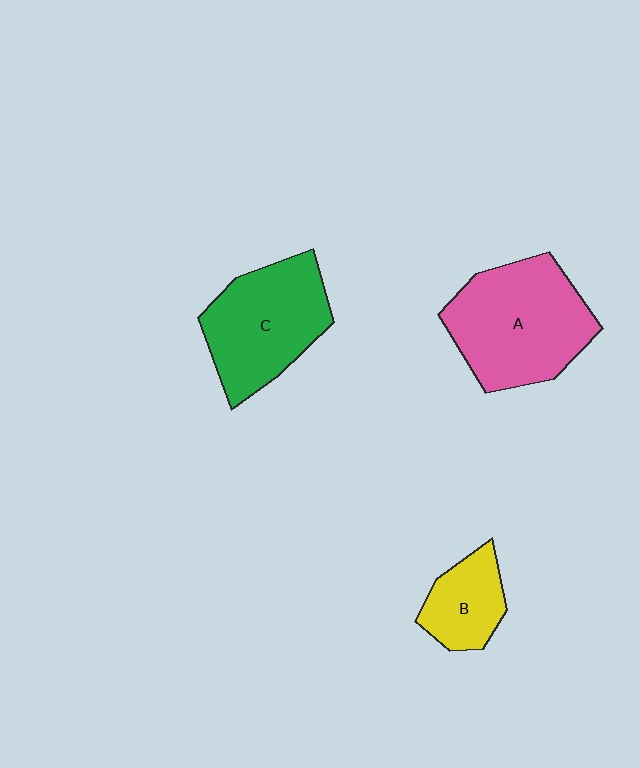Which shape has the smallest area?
Shape B (yellow).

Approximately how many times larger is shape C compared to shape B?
Approximately 1.9 times.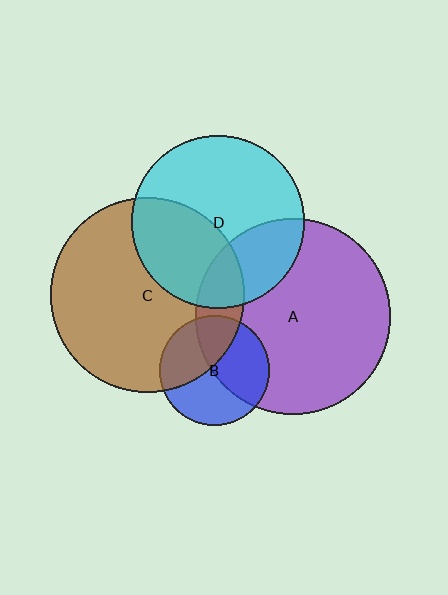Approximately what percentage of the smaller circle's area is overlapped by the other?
Approximately 25%.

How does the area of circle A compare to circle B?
Approximately 3.1 times.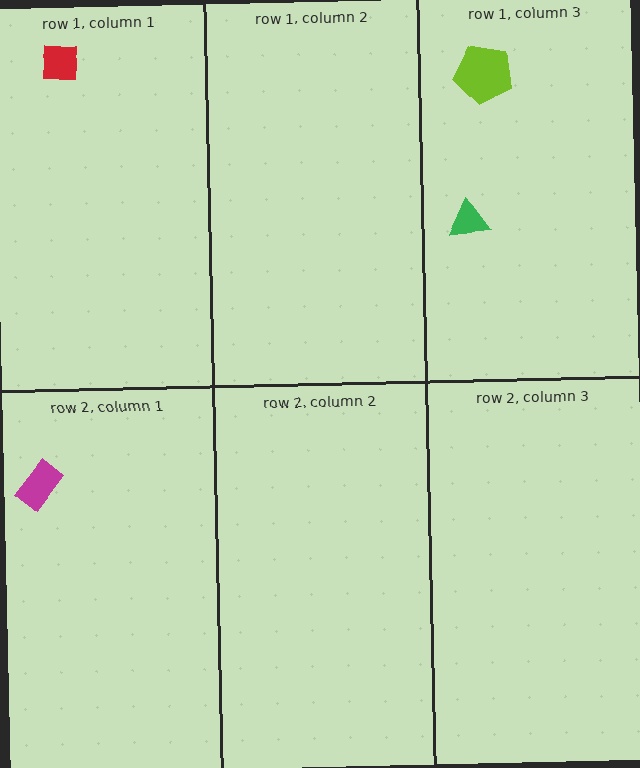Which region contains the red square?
The row 1, column 1 region.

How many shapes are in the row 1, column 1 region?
1.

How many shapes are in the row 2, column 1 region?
1.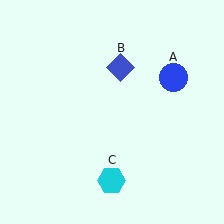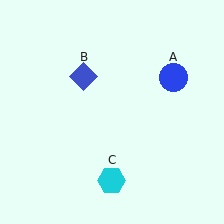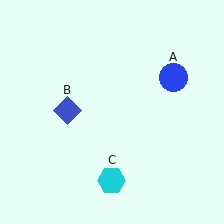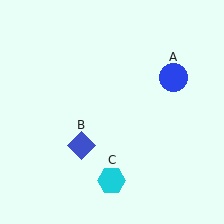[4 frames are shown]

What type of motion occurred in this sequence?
The blue diamond (object B) rotated counterclockwise around the center of the scene.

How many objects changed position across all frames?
1 object changed position: blue diamond (object B).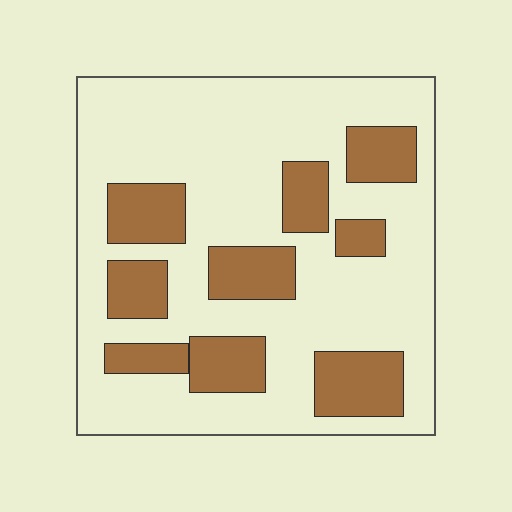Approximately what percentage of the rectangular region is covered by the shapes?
Approximately 25%.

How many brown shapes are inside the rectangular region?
9.